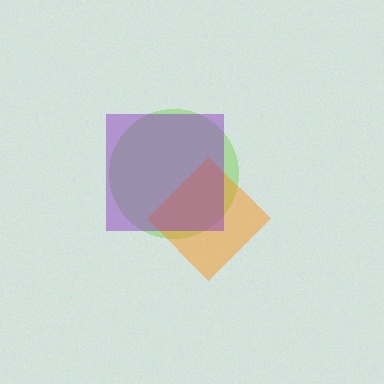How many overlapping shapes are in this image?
There are 3 overlapping shapes in the image.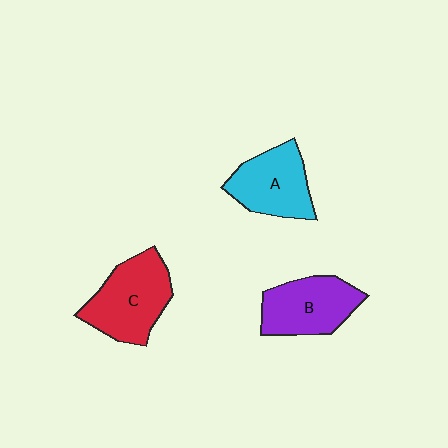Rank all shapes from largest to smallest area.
From largest to smallest: C (red), B (purple), A (cyan).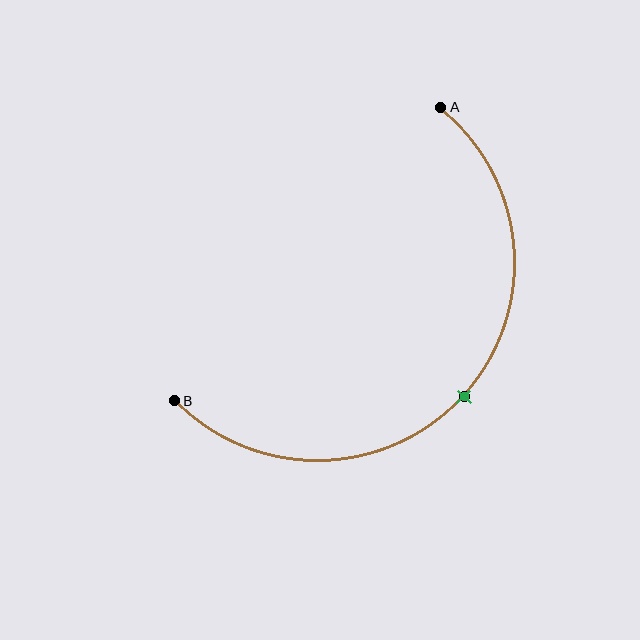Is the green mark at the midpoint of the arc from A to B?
Yes. The green mark lies on the arc at equal arc-length from both A and B — it is the arc midpoint.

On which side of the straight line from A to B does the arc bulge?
The arc bulges below and to the right of the straight line connecting A and B.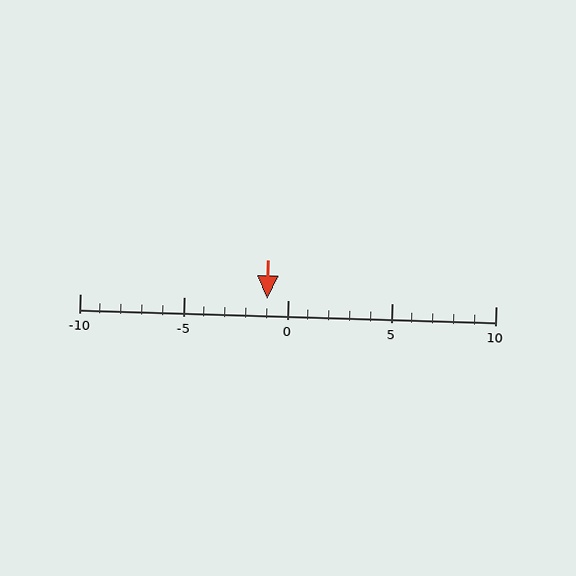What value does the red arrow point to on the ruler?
The red arrow points to approximately -1.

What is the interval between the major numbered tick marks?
The major tick marks are spaced 5 units apart.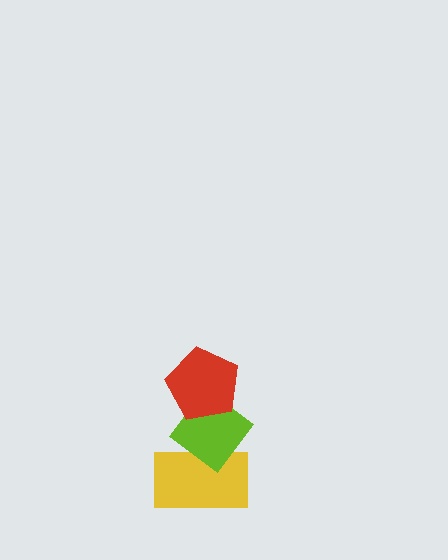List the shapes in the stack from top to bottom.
From top to bottom: the red pentagon, the lime diamond, the yellow rectangle.